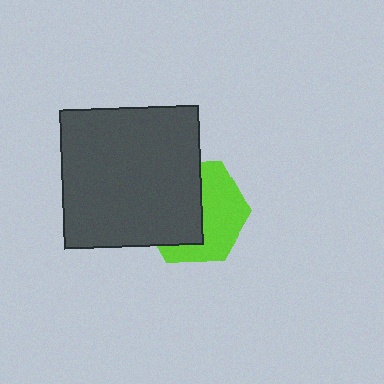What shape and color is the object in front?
The object in front is a dark gray square.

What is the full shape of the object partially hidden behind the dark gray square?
The partially hidden object is a lime hexagon.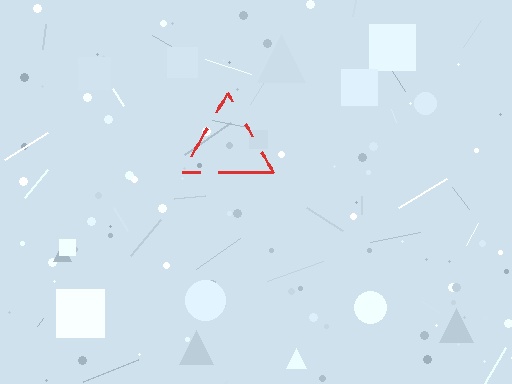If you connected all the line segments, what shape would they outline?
They would outline a triangle.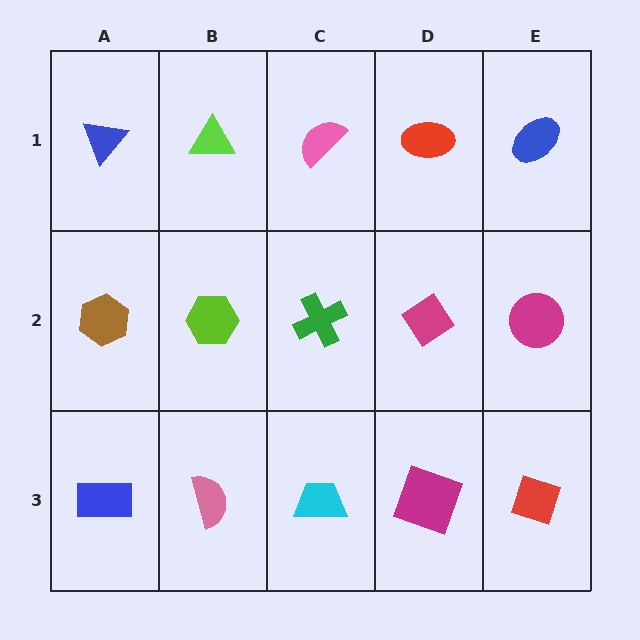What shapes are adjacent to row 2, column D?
A red ellipse (row 1, column D), a magenta square (row 3, column D), a green cross (row 2, column C), a magenta circle (row 2, column E).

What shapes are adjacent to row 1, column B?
A lime hexagon (row 2, column B), a blue triangle (row 1, column A), a pink semicircle (row 1, column C).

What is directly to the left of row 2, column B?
A brown hexagon.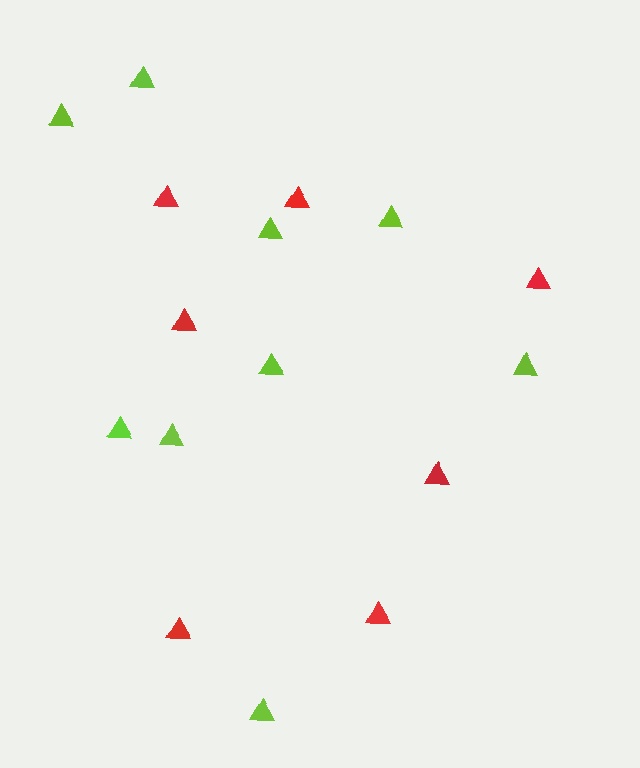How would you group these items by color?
There are 2 groups: one group of lime triangles (9) and one group of red triangles (7).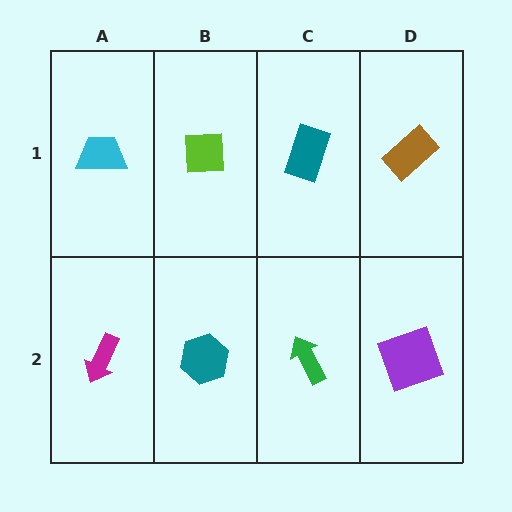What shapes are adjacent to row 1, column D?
A purple square (row 2, column D), a teal rectangle (row 1, column C).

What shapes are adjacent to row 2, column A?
A cyan trapezoid (row 1, column A), a teal hexagon (row 2, column B).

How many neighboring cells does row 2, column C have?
3.